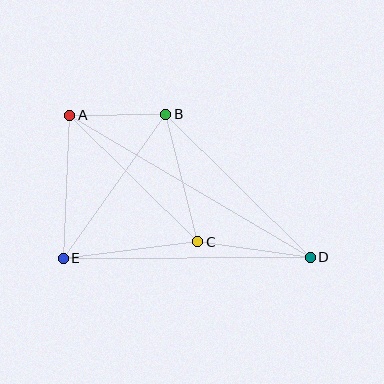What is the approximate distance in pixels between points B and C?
The distance between B and C is approximately 131 pixels.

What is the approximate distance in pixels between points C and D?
The distance between C and D is approximately 113 pixels.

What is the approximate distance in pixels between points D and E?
The distance between D and E is approximately 247 pixels.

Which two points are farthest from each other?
Points A and D are farthest from each other.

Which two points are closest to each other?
Points A and B are closest to each other.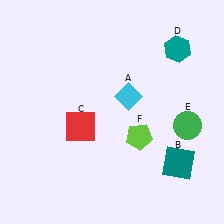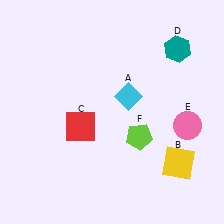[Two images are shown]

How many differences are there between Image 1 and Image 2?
There are 2 differences between the two images.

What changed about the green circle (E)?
In Image 1, E is green. In Image 2, it changed to pink.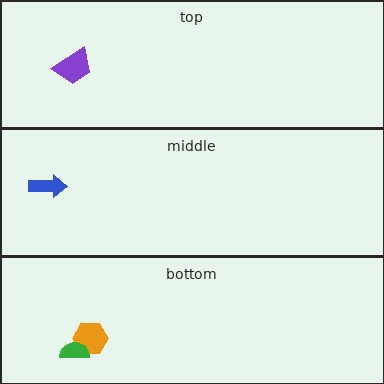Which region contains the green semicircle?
The bottom region.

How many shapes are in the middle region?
1.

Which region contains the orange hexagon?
The bottom region.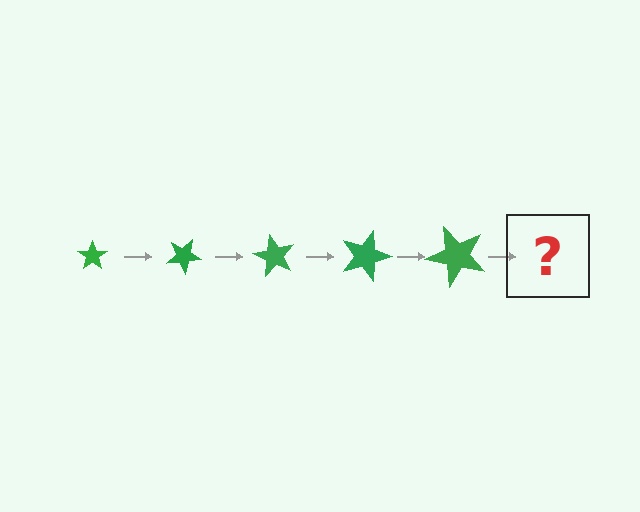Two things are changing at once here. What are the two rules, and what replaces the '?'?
The two rules are that the star grows larger each step and it rotates 30 degrees each step. The '?' should be a star, larger than the previous one and rotated 150 degrees from the start.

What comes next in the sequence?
The next element should be a star, larger than the previous one and rotated 150 degrees from the start.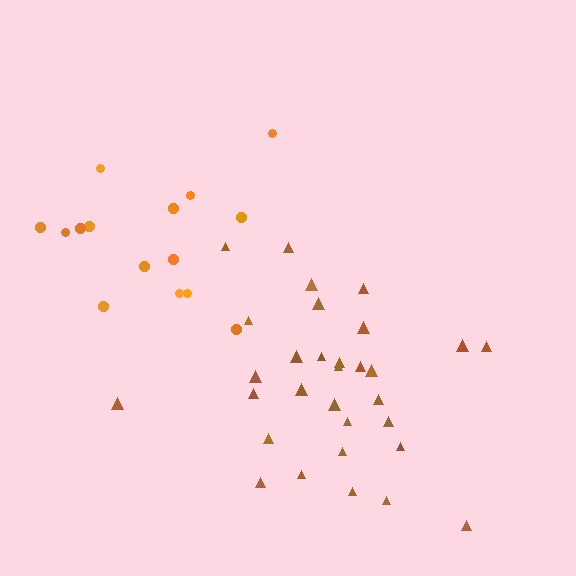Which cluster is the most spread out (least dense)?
Orange.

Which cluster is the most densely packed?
Brown.